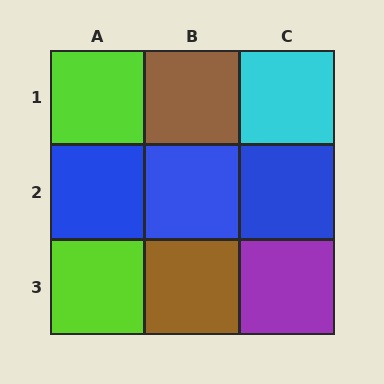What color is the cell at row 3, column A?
Lime.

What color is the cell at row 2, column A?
Blue.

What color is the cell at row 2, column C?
Blue.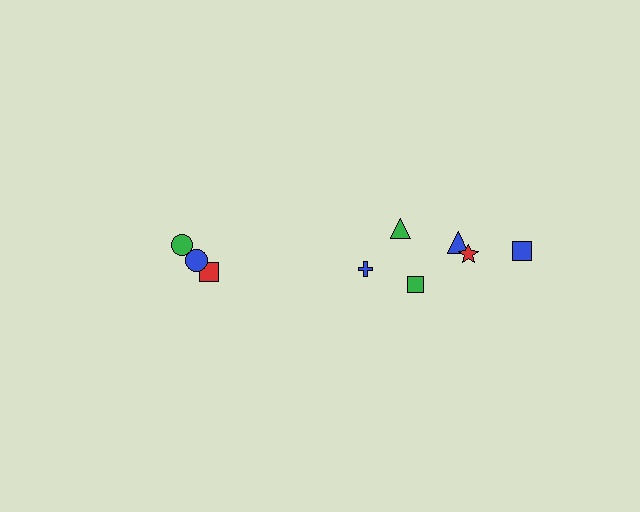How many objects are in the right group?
There are 6 objects.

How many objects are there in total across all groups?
There are 9 objects.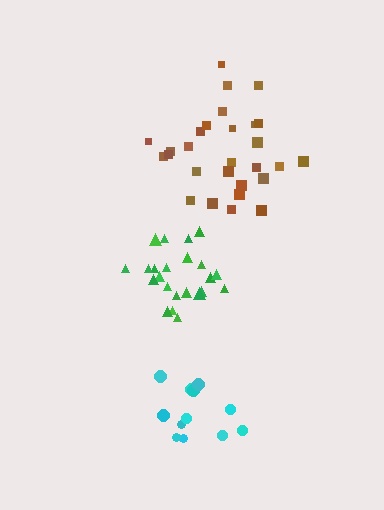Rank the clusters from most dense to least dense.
green, cyan, brown.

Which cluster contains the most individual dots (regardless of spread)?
Brown (28).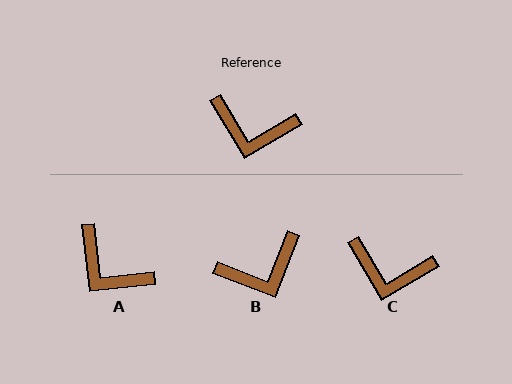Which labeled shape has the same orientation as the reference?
C.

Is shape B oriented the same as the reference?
No, it is off by about 38 degrees.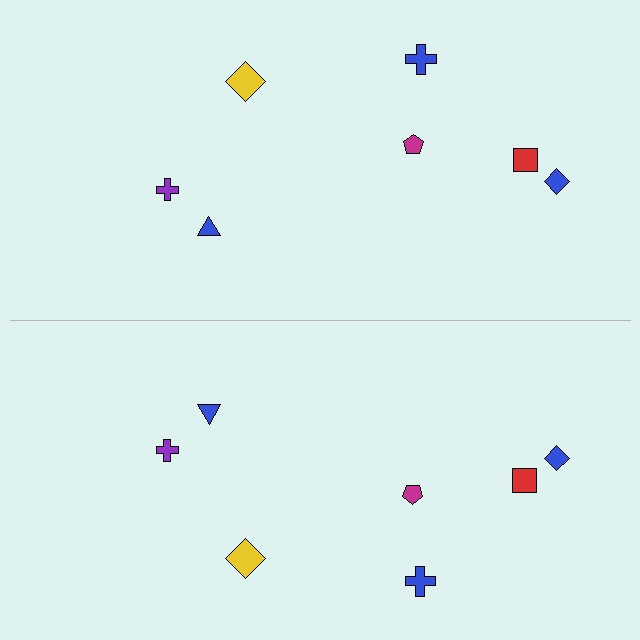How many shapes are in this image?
There are 14 shapes in this image.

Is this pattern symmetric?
Yes, this pattern has bilateral (reflection) symmetry.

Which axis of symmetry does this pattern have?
The pattern has a horizontal axis of symmetry running through the center of the image.